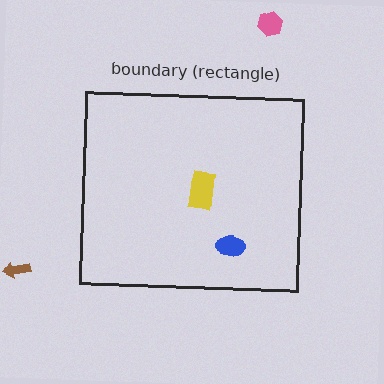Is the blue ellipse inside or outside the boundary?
Inside.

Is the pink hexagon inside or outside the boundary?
Outside.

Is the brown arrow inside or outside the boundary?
Outside.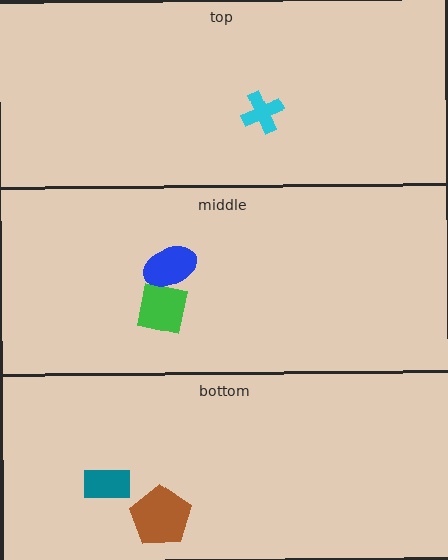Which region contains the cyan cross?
The top region.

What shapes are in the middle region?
The green square, the blue ellipse.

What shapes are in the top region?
The cyan cross.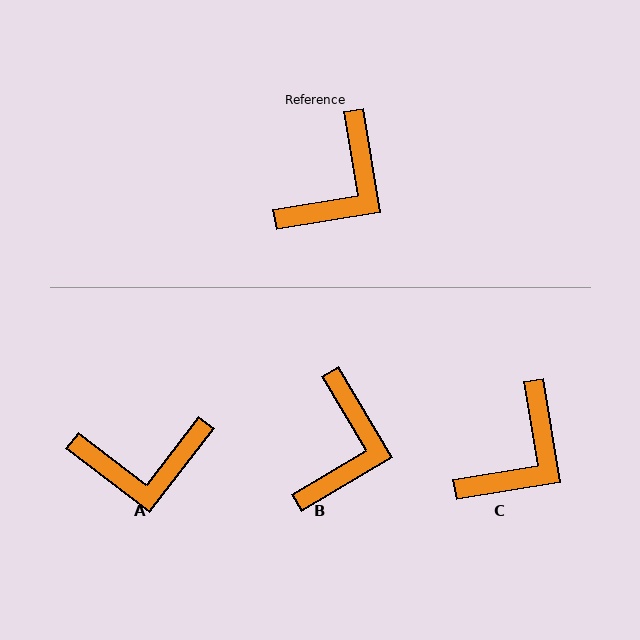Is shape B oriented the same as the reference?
No, it is off by about 22 degrees.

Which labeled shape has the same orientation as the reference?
C.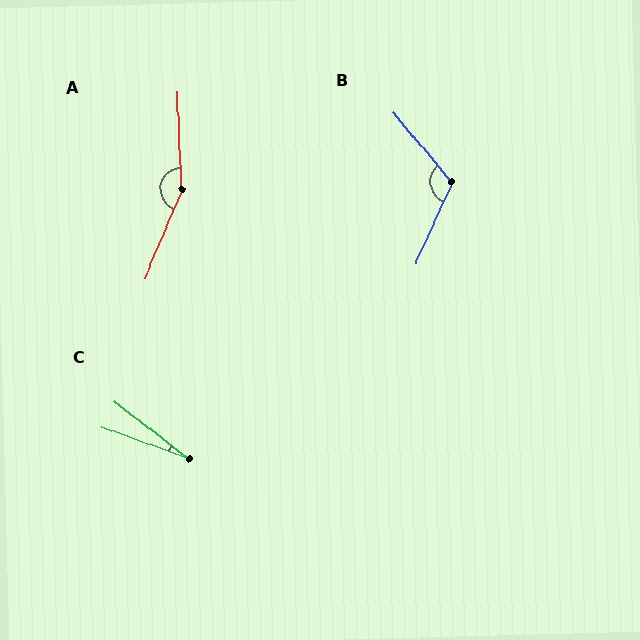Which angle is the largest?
A, at approximately 155 degrees.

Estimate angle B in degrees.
Approximately 116 degrees.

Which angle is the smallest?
C, at approximately 17 degrees.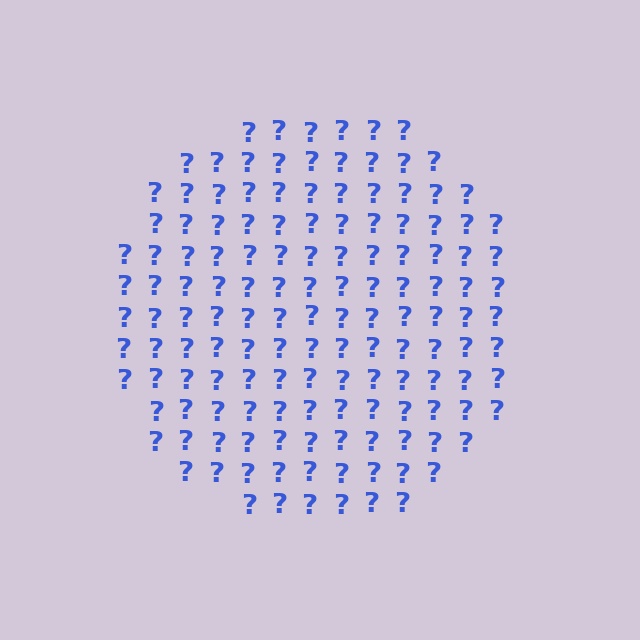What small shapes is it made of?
It is made of small question marks.